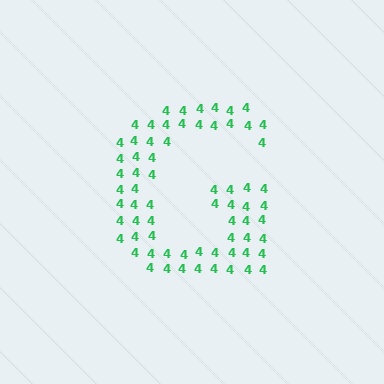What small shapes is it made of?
It is made of small digit 4's.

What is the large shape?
The large shape is the letter G.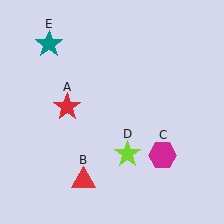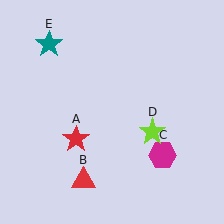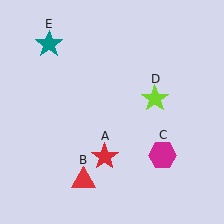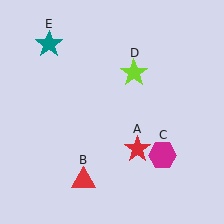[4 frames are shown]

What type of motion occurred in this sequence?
The red star (object A), lime star (object D) rotated counterclockwise around the center of the scene.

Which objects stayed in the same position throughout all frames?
Red triangle (object B) and magenta hexagon (object C) and teal star (object E) remained stationary.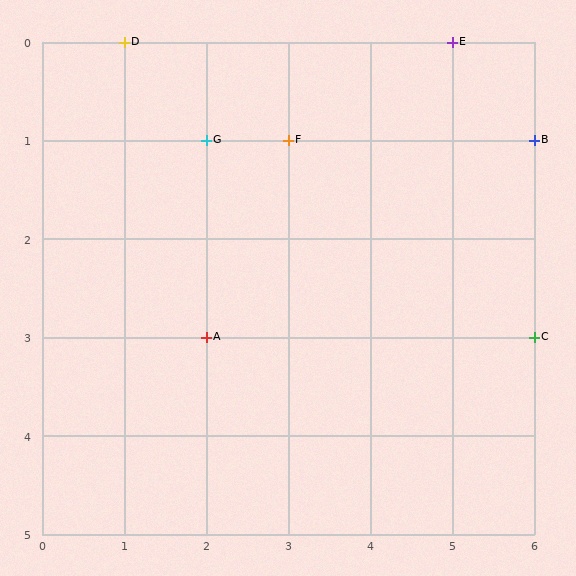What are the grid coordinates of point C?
Point C is at grid coordinates (6, 3).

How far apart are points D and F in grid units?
Points D and F are 2 columns and 1 row apart (about 2.2 grid units diagonally).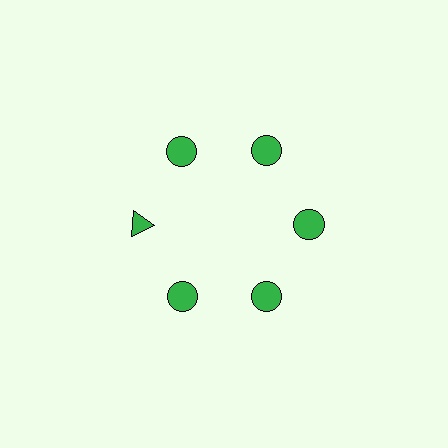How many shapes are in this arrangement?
There are 6 shapes arranged in a ring pattern.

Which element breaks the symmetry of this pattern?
The green triangle at roughly the 9 o'clock position breaks the symmetry. All other shapes are green circles.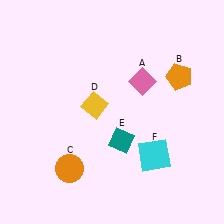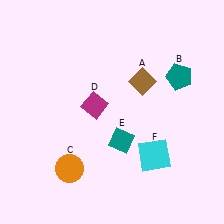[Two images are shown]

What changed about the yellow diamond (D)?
In Image 1, D is yellow. In Image 2, it changed to magenta.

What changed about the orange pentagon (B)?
In Image 1, B is orange. In Image 2, it changed to teal.